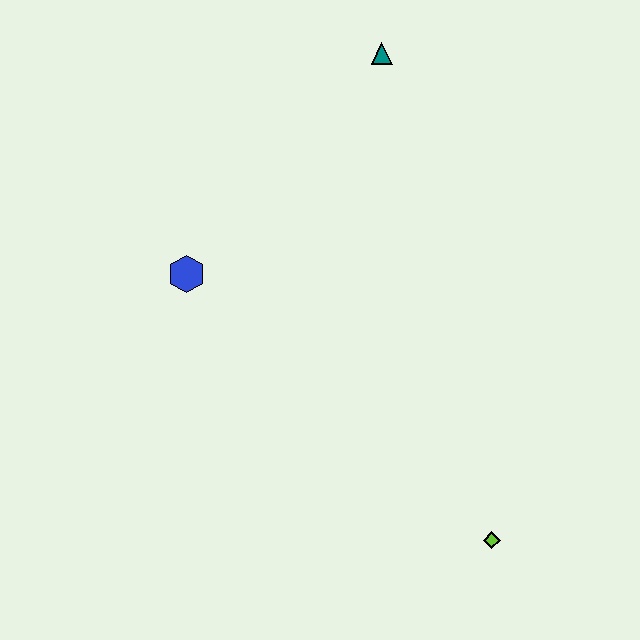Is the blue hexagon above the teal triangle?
No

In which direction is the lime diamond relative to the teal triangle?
The lime diamond is below the teal triangle.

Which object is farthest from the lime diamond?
The teal triangle is farthest from the lime diamond.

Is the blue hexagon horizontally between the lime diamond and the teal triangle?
No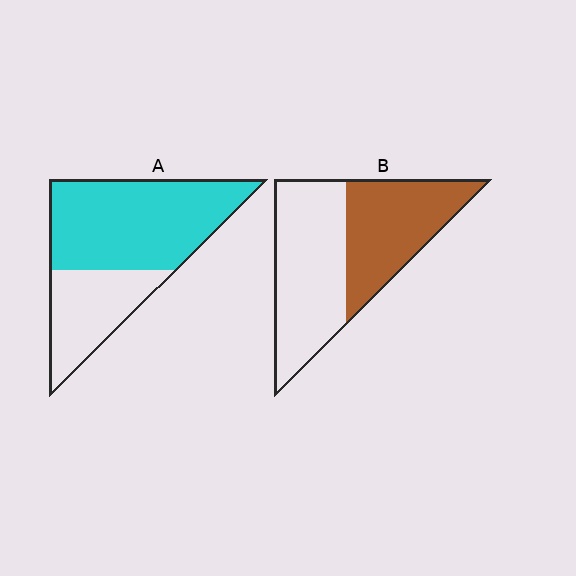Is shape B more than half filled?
No.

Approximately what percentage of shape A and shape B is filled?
A is approximately 65% and B is approximately 45%.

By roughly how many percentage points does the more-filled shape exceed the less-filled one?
By roughly 20 percentage points (A over B).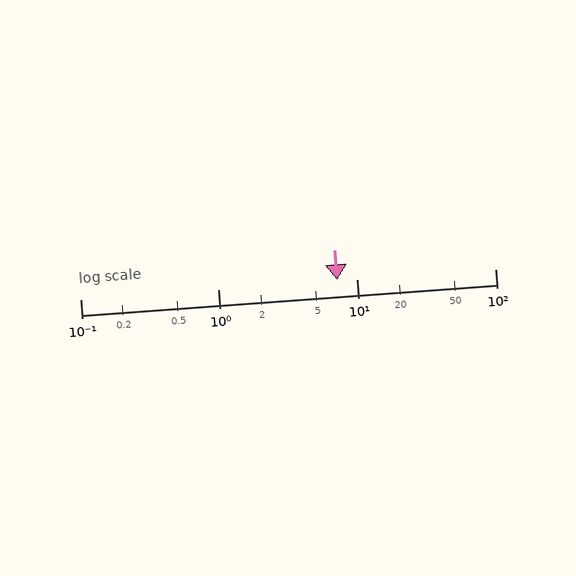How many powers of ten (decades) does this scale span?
The scale spans 3 decades, from 0.1 to 100.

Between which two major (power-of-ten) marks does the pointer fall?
The pointer is between 1 and 10.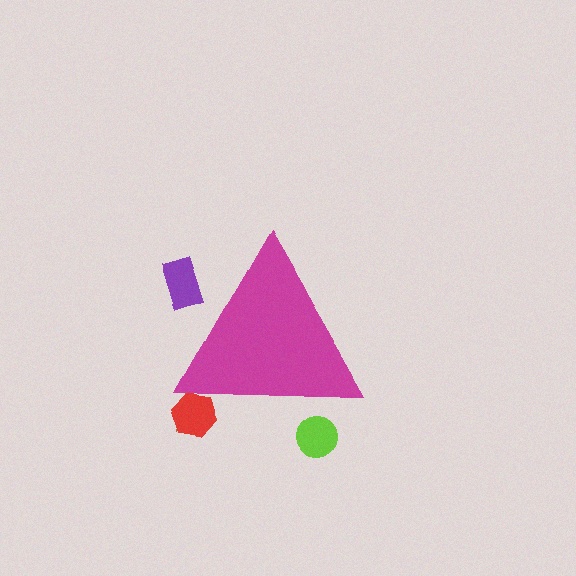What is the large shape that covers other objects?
A magenta triangle.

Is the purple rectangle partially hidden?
Yes, the purple rectangle is partially hidden behind the magenta triangle.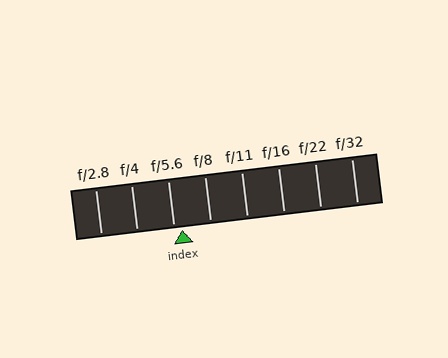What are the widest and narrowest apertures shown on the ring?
The widest aperture shown is f/2.8 and the narrowest is f/32.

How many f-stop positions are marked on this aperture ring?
There are 8 f-stop positions marked.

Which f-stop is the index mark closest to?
The index mark is closest to f/5.6.